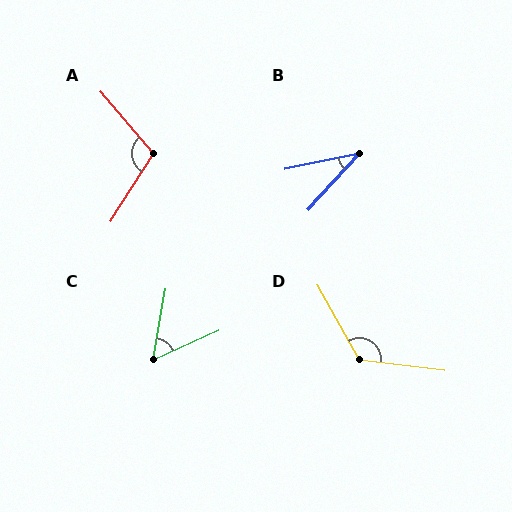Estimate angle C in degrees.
Approximately 56 degrees.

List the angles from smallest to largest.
B (35°), C (56°), A (107°), D (126°).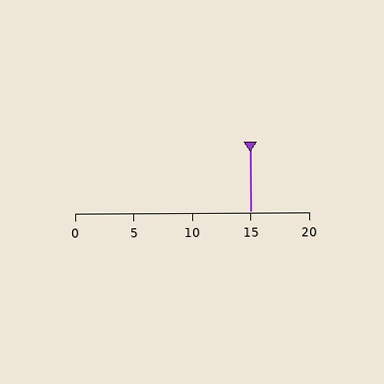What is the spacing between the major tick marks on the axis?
The major ticks are spaced 5 apart.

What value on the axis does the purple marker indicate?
The marker indicates approximately 15.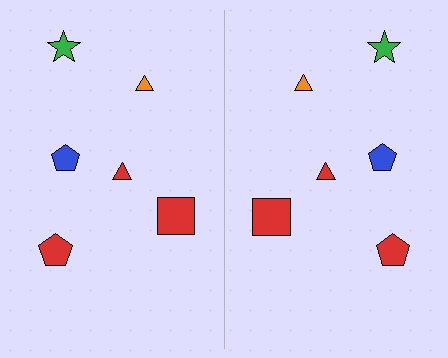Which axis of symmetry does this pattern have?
The pattern has a vertical axis of symmetry running through the center of the image.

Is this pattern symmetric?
Yes, this pattern has bilateral (reflection) symmetry.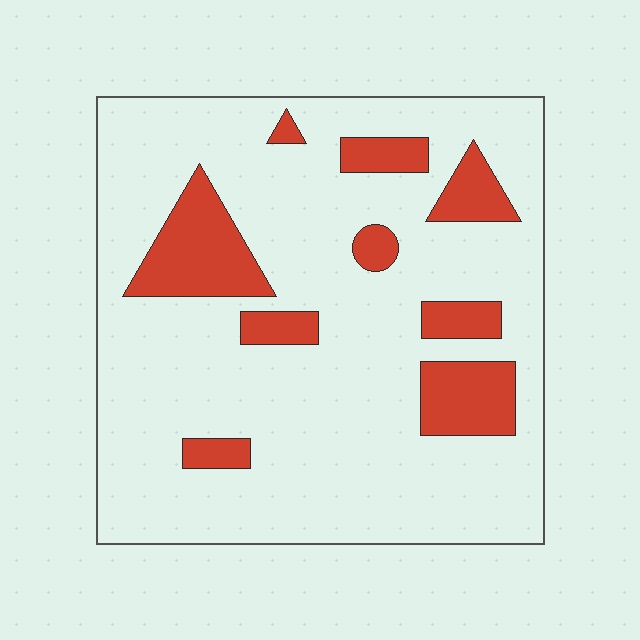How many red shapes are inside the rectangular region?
9.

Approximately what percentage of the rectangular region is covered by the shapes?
Approximately 20%.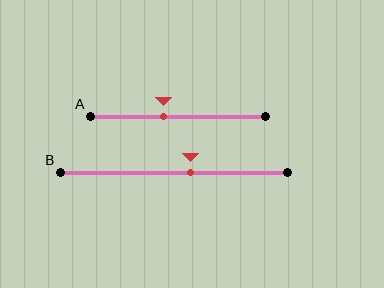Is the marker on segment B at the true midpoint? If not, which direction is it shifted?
No, the marker on segment B is shifted to the right by about 7% of the segment length.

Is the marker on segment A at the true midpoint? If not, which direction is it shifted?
No, the marker on segment A is shifted to the left by about 8% of the segment length.